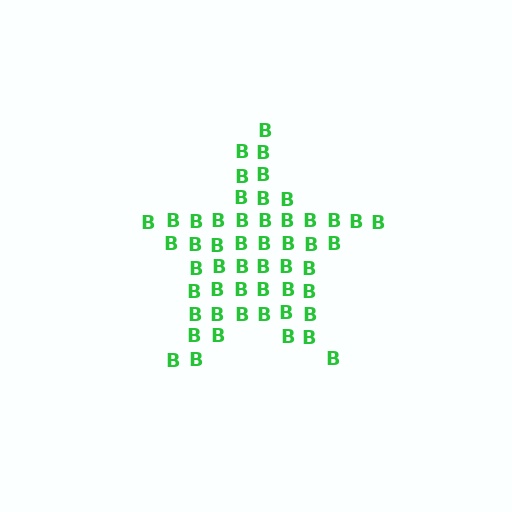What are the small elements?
The small elements are letter B's.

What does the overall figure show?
The overall figure shows a star.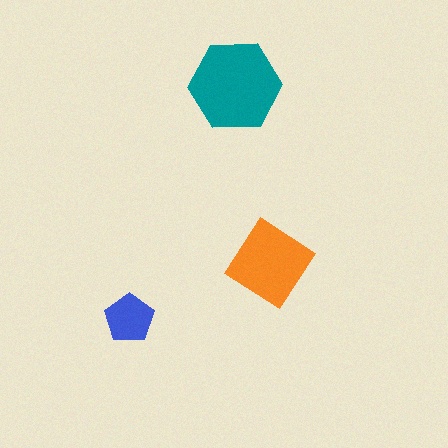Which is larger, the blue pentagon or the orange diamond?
The orange diamond.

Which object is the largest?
The teal hexagon.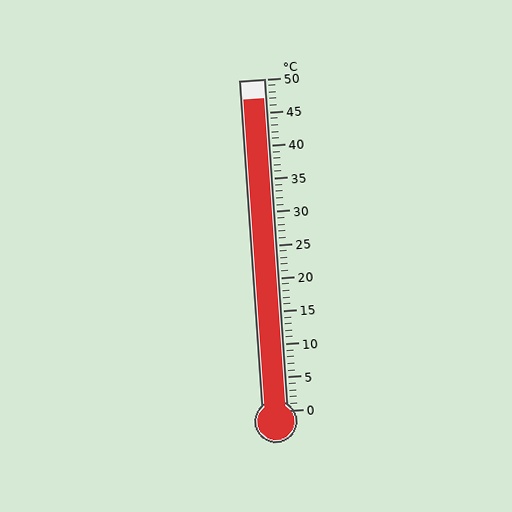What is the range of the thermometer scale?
The thermometer scale ranges from 0°C to 50°C.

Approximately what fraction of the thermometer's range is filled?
The thermometer is filled to approximately 95% of its range.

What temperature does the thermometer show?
The thermometer shows approximately 47°C.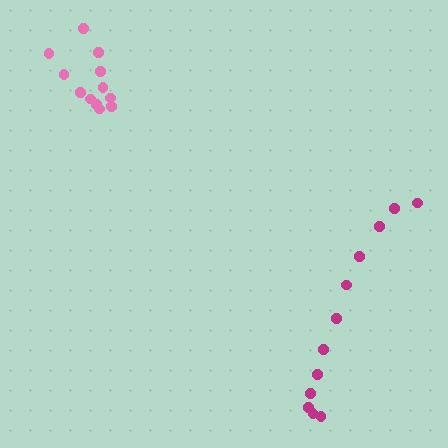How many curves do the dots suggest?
There are 2 distinct paths.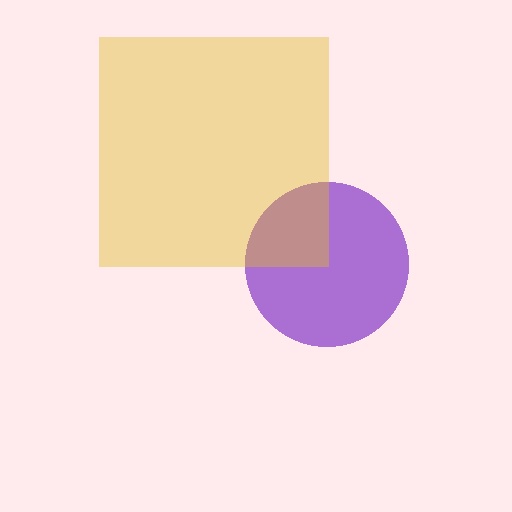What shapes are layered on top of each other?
The layered shapes are: a purple circle, a yellow square.